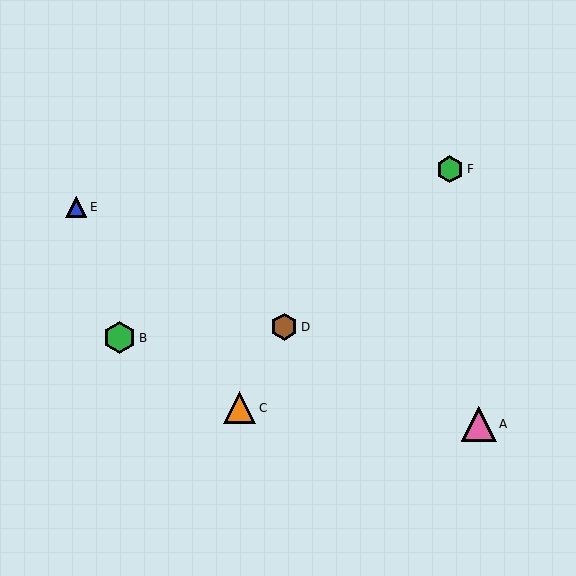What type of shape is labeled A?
Shape A is a pink triangle.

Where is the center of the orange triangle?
The center of the orange triangle is at (240, 408).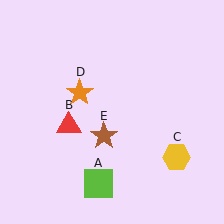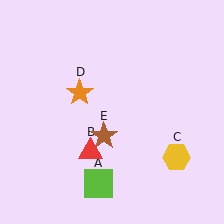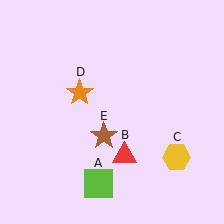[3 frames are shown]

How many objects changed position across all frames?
1 object changed position: red triangle (object B).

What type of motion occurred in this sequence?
The red triangle (object B) rotated counterclockwise around the center of the scene.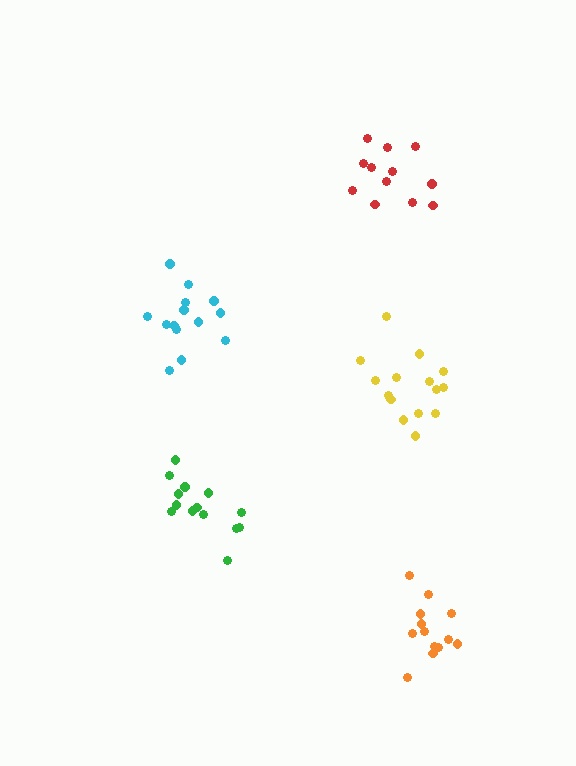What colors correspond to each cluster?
The clusters are colored: cyan, red, orange, yellow, green.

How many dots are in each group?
Group 1: 14 dots, Group 2: 12 dots, Group 3: 13 dots, Group 4: 15 dots, Group 5: 14 dots (68 total).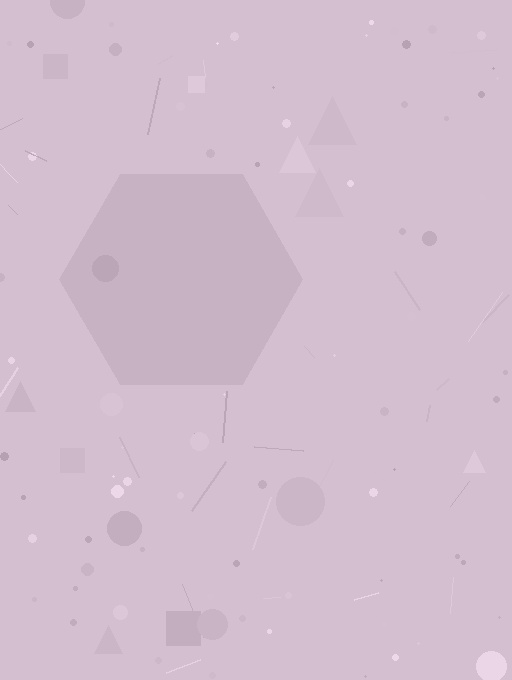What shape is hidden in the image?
A hexagon is hidden in the image.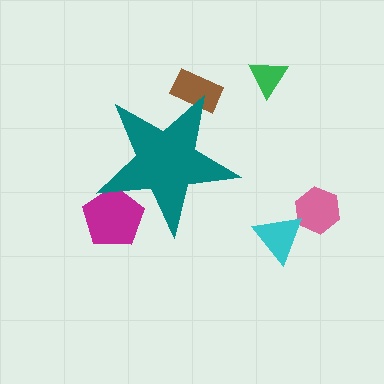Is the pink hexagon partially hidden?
No, the pink hexagon is fully visible.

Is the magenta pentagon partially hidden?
Yes, the magenta pentagon is partially hidden behind the teal star.